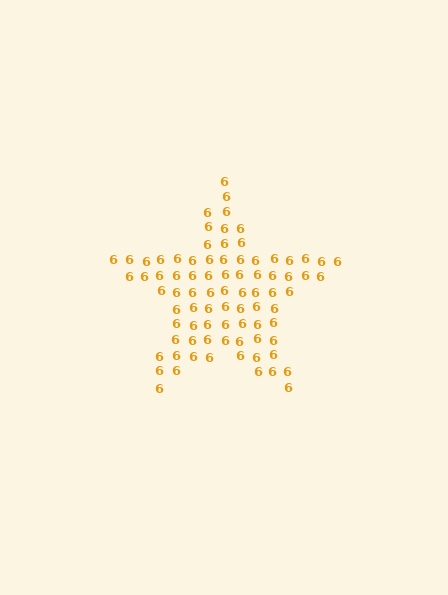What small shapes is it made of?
It is made of small digit 6's.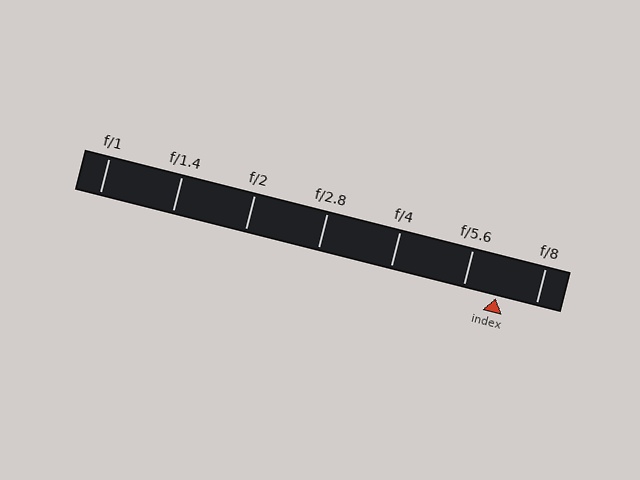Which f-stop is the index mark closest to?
The index mark is closest to f/5.6.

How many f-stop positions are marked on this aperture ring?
There are 7 f-stop positions marked.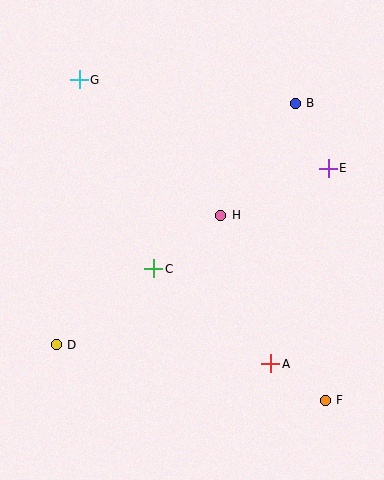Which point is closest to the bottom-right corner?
Point F is closest to the bottom-right corner.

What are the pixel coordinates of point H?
Point H is at (221, 215).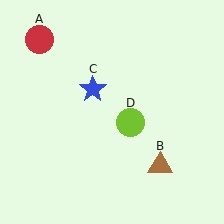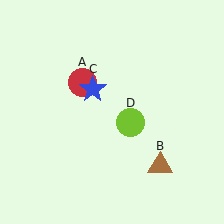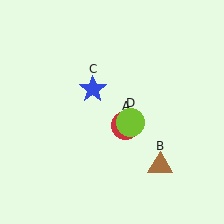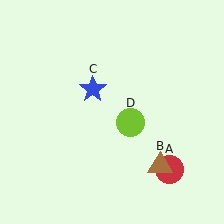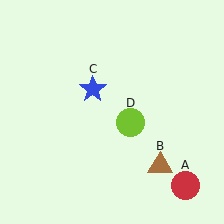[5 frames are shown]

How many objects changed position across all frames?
1 object changed position: red circle (object A).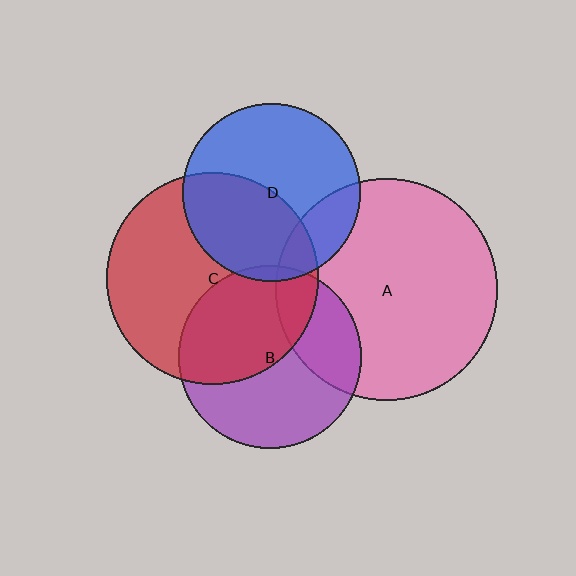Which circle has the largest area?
Circle A (pink).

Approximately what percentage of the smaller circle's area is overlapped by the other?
Approximately 25%.